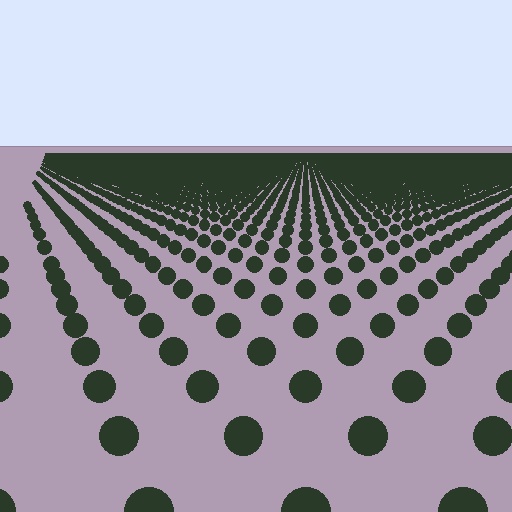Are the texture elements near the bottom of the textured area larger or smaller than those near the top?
Larger. Near the bottom, elements are closer to the viewer and appear at a bigger on-screen size.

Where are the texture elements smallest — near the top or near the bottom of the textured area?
Near the top.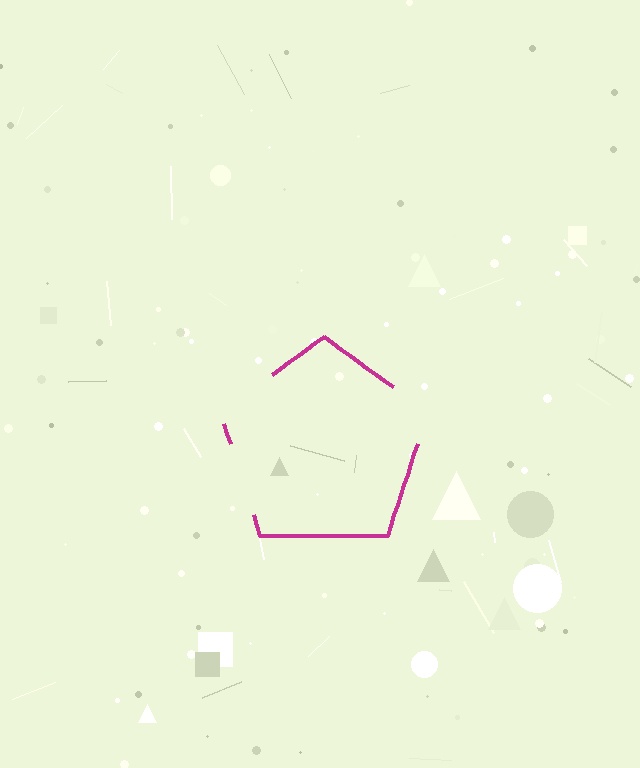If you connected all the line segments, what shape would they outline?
They would outline a pentagon.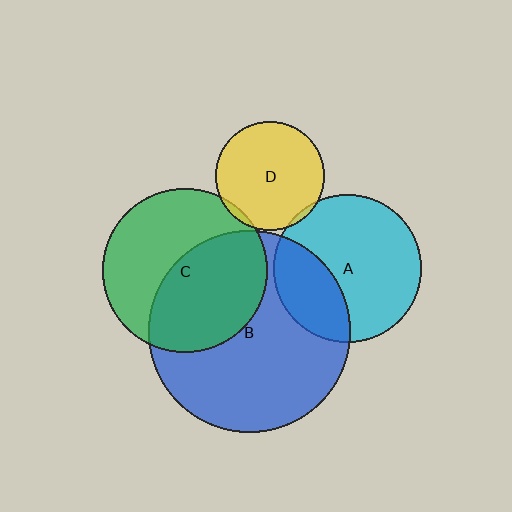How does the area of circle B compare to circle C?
Approximately 1.5 times.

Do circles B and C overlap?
Yes.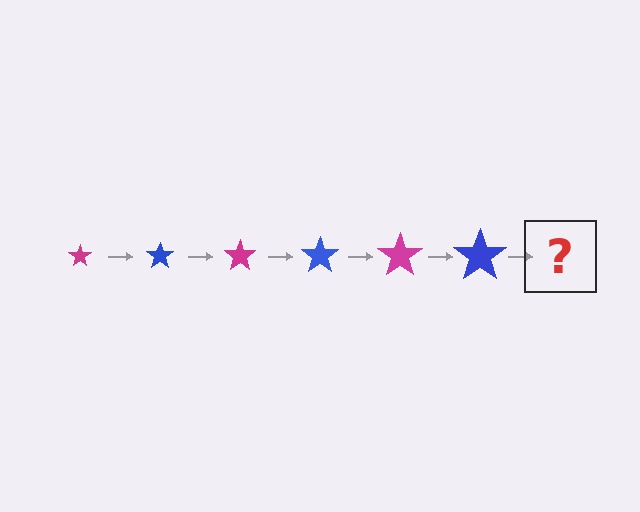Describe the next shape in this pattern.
It should be a magenta star, larger than the previous one.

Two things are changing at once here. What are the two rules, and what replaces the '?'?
The two rules are that the star grows larger each step and the color cycles through magenta and blue. The '?' should be a magenta star, larger than the previous one.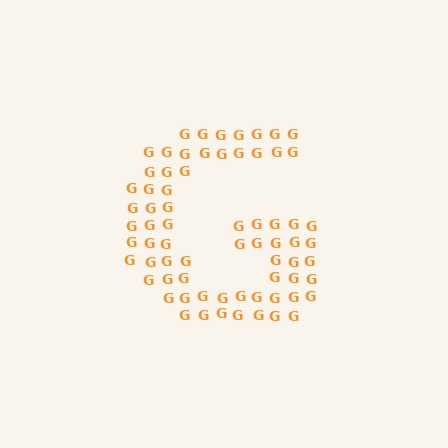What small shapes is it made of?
It is made of small letter G's.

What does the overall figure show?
The overall figure shows the letter G.